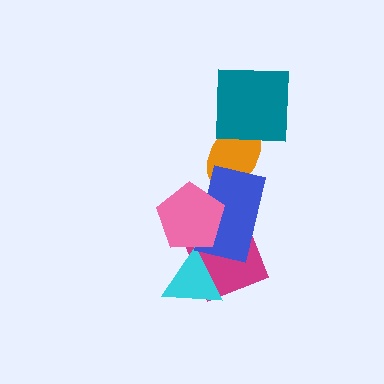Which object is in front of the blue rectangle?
The pink pentagon is in front of the blue rectangle.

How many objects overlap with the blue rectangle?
3 objects overlap with the blue rectangle.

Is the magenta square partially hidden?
Yes, it is partially covered by another shape.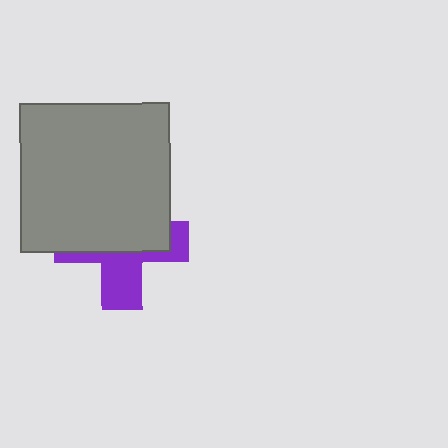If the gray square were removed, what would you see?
You would see the complete purple cross.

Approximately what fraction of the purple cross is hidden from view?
Roughly 59% of the purple cross is hidden behind the gray square.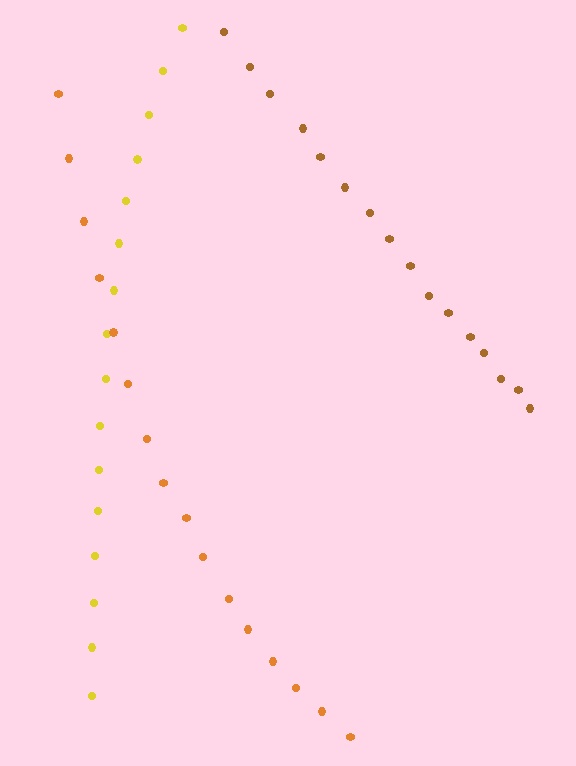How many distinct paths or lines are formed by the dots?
There are 3 distinct paths.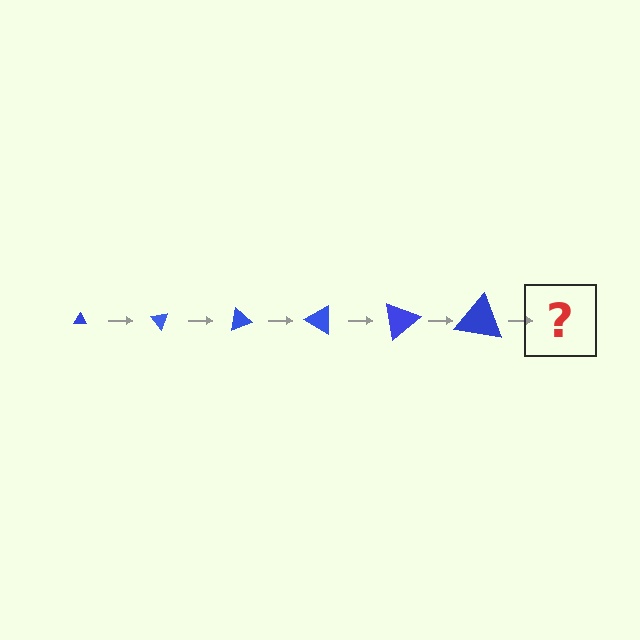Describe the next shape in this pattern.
It should be a triangle, larger than the previous one and rotated 300 degrees from the start.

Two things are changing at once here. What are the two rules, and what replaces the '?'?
The two rules are that the triangle grows larger each step and it rotates 50 degrees each step. The '?' should be a triangle, larger than the previous one and rotated 300 degrees from the start.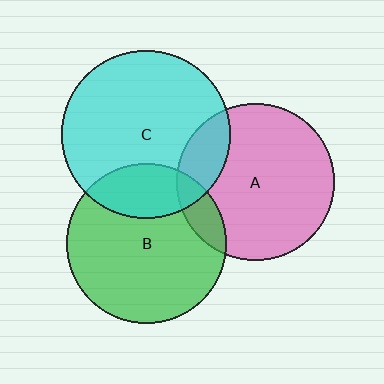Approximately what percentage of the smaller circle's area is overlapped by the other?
Approximately 15%.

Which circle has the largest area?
Circle C (cyan).